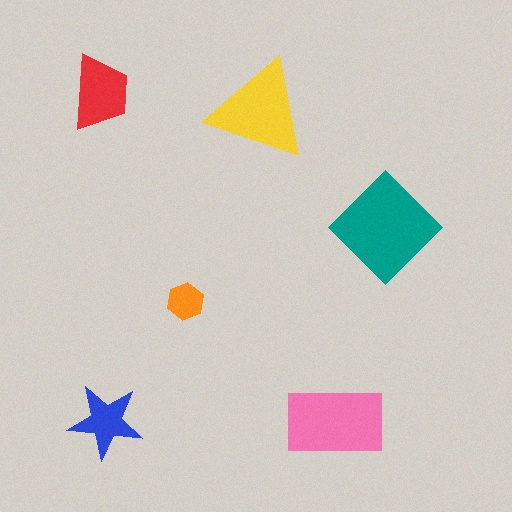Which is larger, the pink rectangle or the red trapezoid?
The pink rectangle.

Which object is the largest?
The teal diamond.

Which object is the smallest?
The orange hexagon.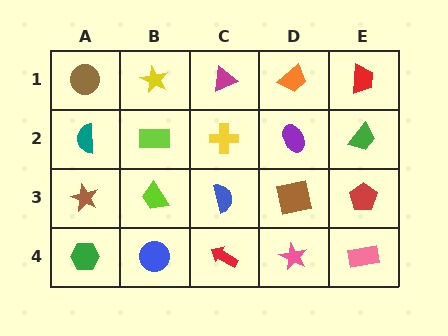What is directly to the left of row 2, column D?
A yellow cross.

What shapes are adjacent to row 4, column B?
A lime trapezoid (row 3, column B), a green hexagon (row 4, column A), a red arrow (row 4, column C).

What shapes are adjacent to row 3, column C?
A yellow cross (row 2, column C), a red arrow (row 4, column C), a lime trapezoid (row 3, column B), a brown square (row 3, column D).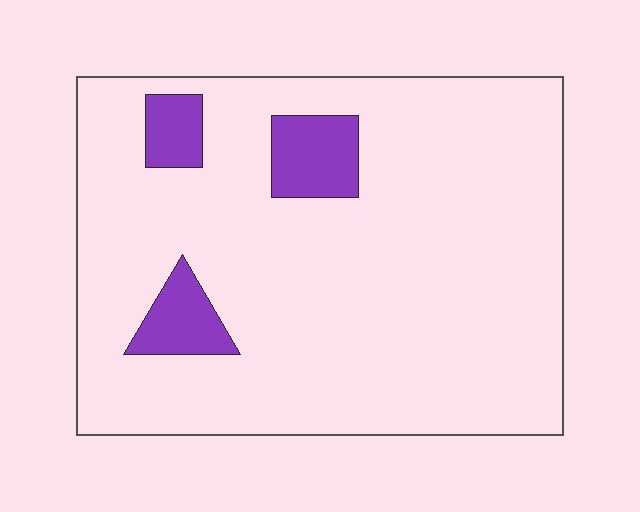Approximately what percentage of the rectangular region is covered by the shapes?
Approximately 10%.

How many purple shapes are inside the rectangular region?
3.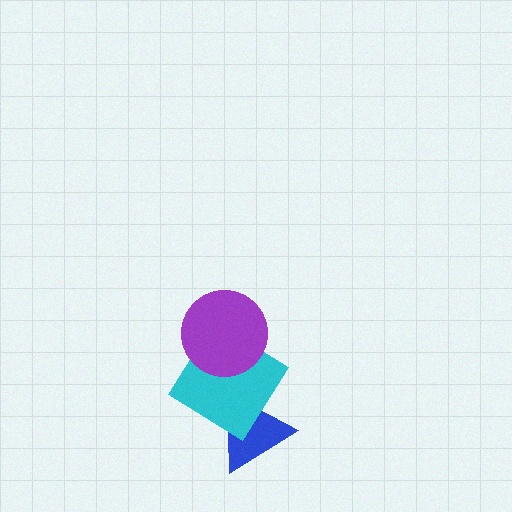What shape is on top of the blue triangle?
The cyan diamond is on top of the blue triangle.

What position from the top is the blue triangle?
The blue triangle is 3rd from the top.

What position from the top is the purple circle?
The purple circle is 1st from the top.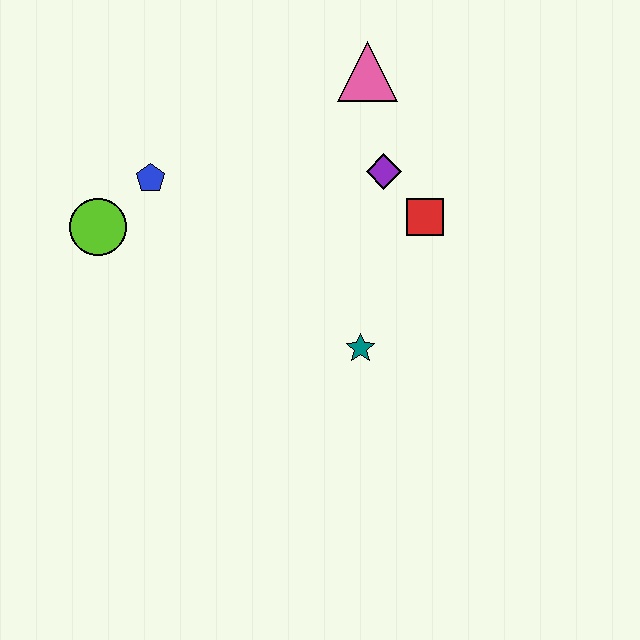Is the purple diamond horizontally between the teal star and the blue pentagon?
No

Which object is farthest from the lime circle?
The red square is farthest from the lime circle.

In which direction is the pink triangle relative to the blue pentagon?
The pink triangle is to the right of the blue pentagon.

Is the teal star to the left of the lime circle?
No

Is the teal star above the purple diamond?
No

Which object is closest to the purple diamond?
The red square is closest to the purple diamond.